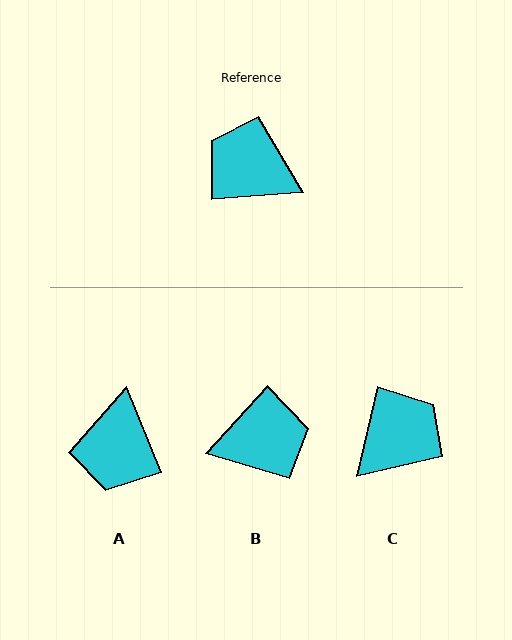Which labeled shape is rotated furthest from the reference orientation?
B, about 137 degrees away.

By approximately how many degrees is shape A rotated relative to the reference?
Approximately 108 degrees counter-clockwise.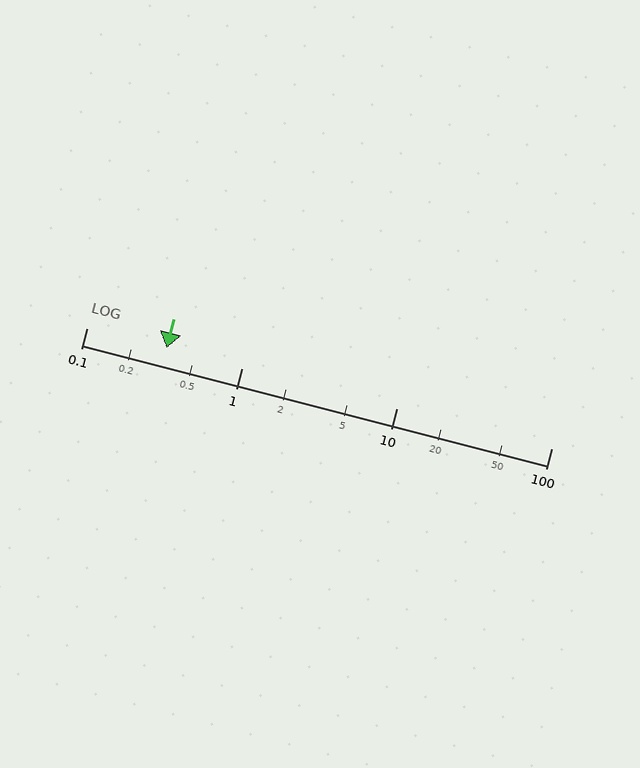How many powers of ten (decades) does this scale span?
The scale spans 3 decades, from 0.1 to 100.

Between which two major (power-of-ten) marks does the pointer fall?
The pointer is between 0.1 and 1.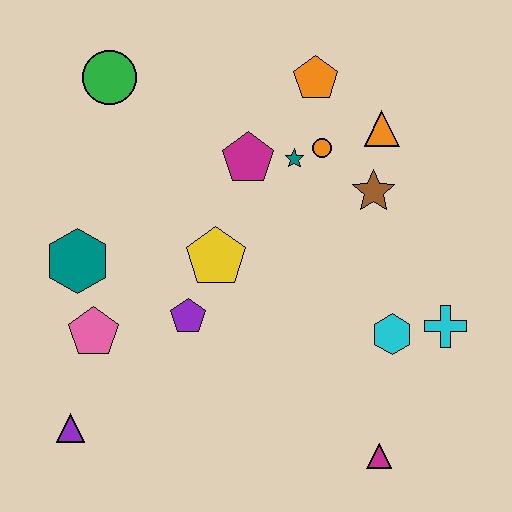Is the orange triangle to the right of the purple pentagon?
Yes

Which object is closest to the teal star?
The orange circle is closest to the teal star.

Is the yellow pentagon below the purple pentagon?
No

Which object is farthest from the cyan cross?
The green circle is farthest from the cyan cross.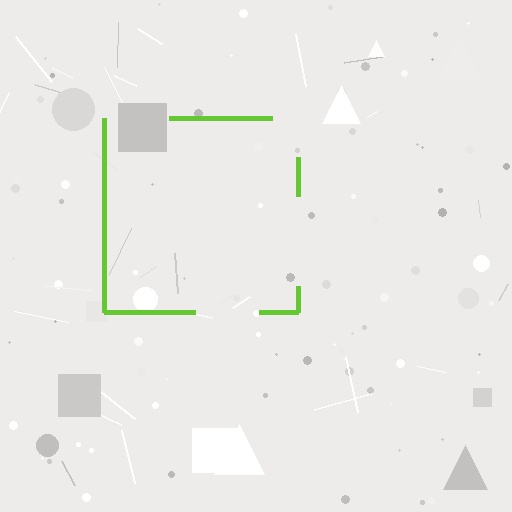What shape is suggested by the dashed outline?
The dashed outline suggests a square.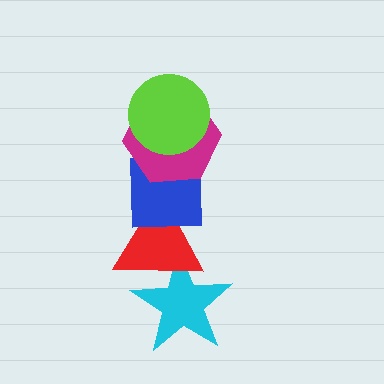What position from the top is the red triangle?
The red triangle is 4th from the top.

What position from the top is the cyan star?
The cyan star is 5th from the top.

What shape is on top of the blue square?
The magenta hexagon is on top of the blue square.